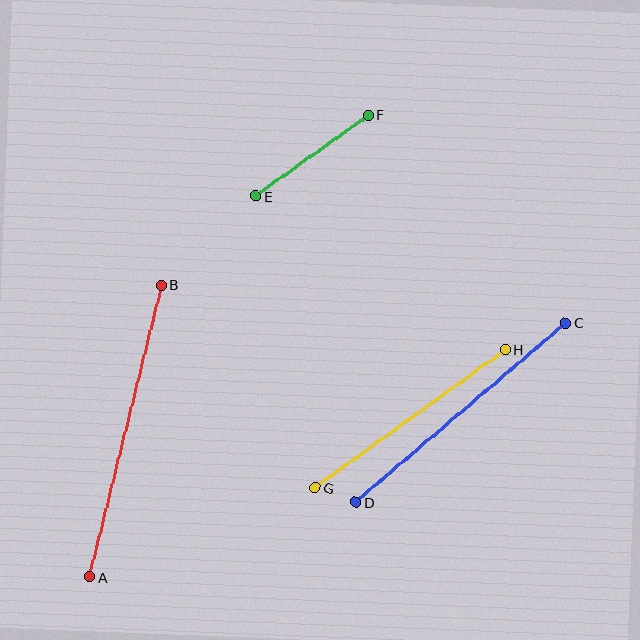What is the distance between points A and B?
The distance is approximately 301 pixels.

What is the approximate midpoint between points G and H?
The midpoint is at approximately (410, 419) pixels.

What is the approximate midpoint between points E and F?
The midpoint is at approximately (312, 156) pixels.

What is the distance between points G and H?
The distance is approximately 235 pixels.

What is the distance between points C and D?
The distance is approximately 276 pixels.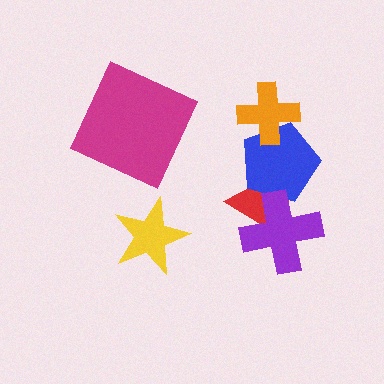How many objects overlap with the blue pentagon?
3 objects overlap with the blue pentagon.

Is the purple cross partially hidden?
No, no other shape covers it.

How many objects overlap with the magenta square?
0 objects overlap with the magenta square.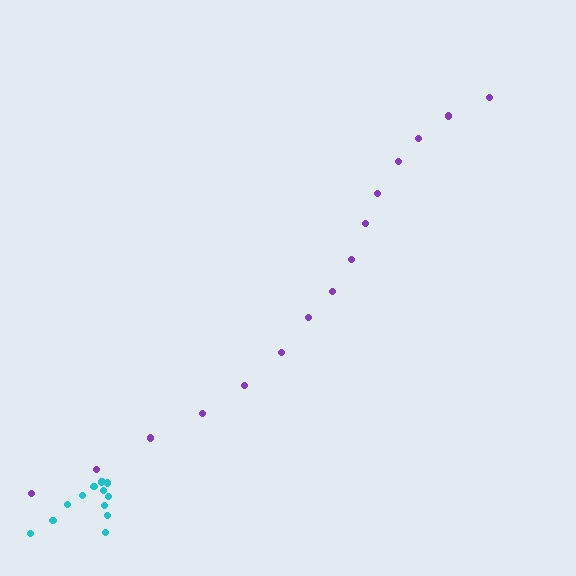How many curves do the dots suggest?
There are 2 distinct paths.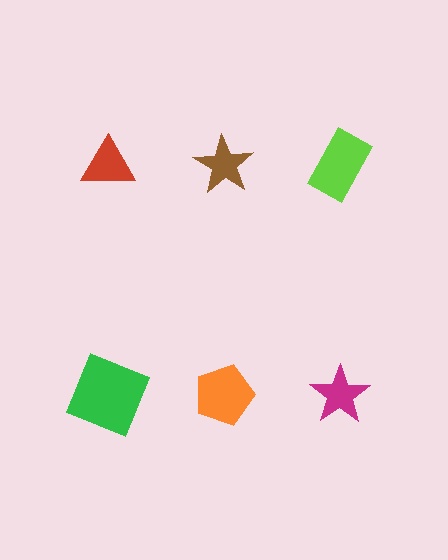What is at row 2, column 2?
An orange pentagon.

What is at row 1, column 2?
A brown star.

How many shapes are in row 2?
3 shapes.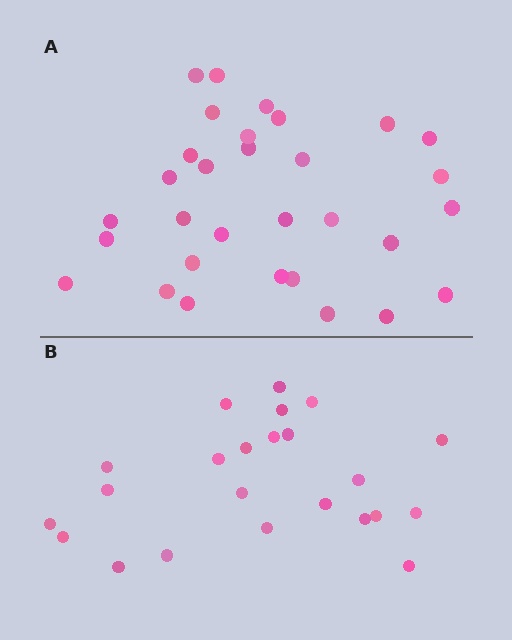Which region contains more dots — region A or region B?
Region A (the top region) has more dots.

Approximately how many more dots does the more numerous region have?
Region A has roughly 8 or so more dots than region B.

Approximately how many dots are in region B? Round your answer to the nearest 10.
About 20 dots. (The exact count is 23, which rounds to 20.)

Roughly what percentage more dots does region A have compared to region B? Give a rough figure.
About 35% more.